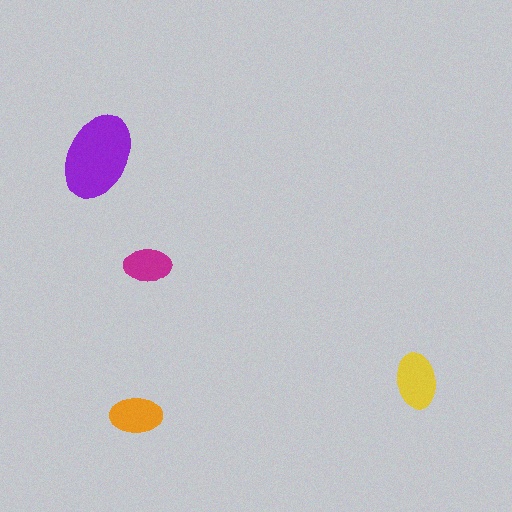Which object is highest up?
The purple ellipse is topmost.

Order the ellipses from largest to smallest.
the purple one, the yellow one, the orange one, the magenta one.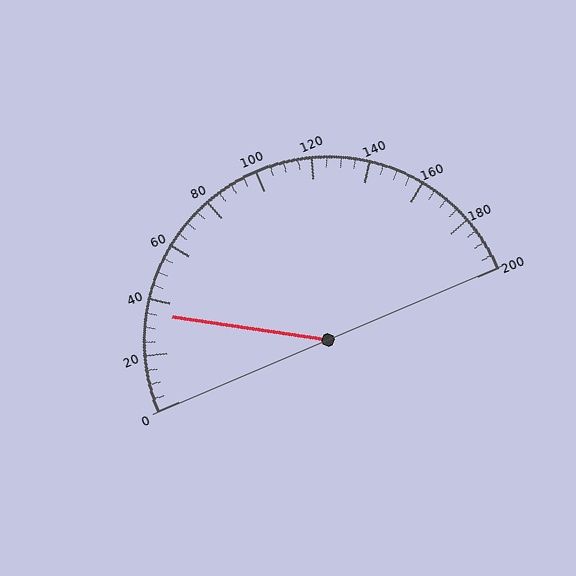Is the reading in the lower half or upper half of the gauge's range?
The reading is in the lower half of the range (0 to 200).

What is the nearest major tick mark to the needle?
The nearest major tick mark is 40.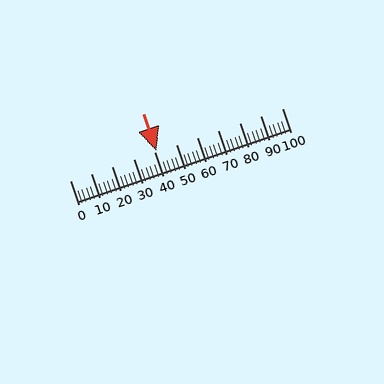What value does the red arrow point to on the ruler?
The red arrow points to approximately 41.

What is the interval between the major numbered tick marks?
The major tick marks are spaced 10 units apart.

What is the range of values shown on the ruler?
The ruler shows values from 0 to 100.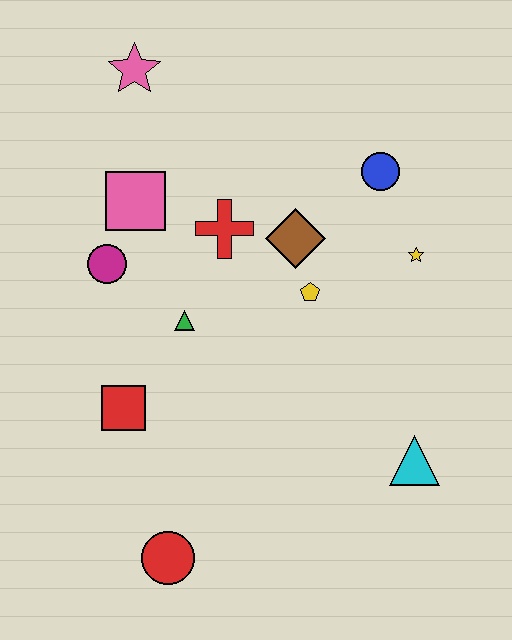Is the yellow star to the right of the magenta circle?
Yes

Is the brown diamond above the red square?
Yes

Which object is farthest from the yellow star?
The red circle is farthest from the yellow star.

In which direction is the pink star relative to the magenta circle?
The pink star is above the magenta circle.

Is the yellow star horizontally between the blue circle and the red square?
No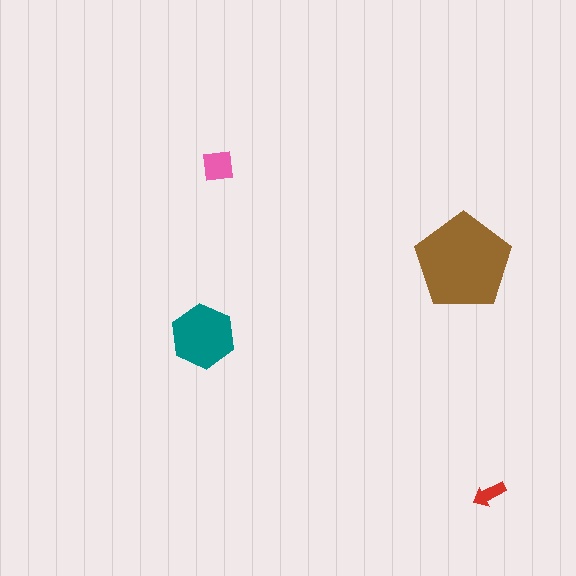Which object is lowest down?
The red arrow is bottommost.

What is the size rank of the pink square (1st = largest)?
3rd.